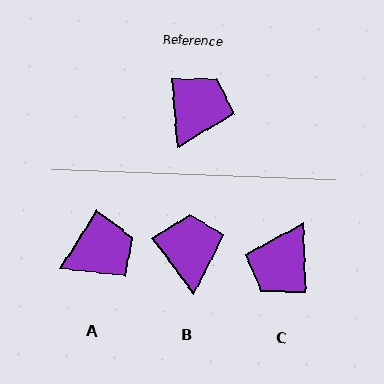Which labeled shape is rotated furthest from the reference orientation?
C, about 177 degrees away.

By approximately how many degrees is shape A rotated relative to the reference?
Approximately 37 degrees clockwise.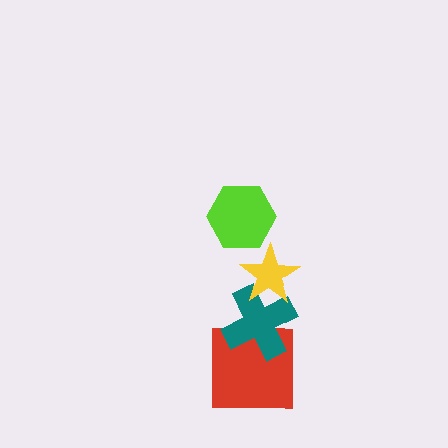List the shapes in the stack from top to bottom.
From top to bottom: the lime hexagon, the yellow star, the teal cross, the red square.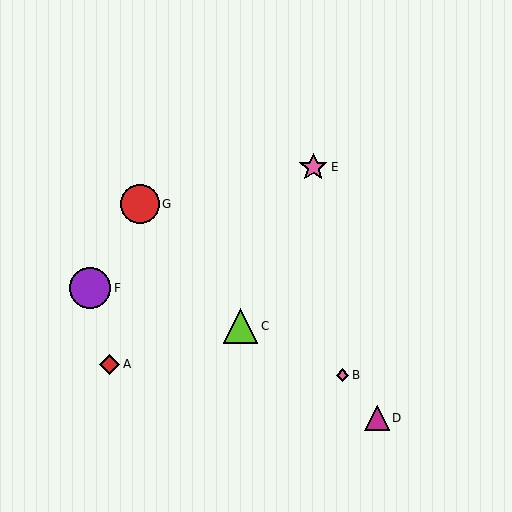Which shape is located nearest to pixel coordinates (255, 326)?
The lime triangle (labeled C) at (240, 326) is nearest to that location.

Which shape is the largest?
The purple circle (labeled F) is the largest.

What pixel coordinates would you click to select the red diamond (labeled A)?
Click at (110, 364) to select the red diamond A.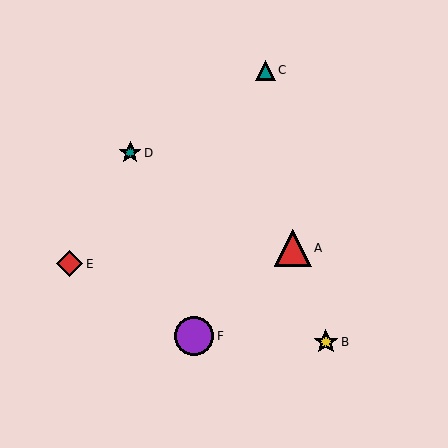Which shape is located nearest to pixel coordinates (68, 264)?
The red diamond (labeled E) at (70, 264) is nearest to that location.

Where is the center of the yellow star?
The center of the yellow star is at (326, 342).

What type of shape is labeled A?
Shape A is a red triangle.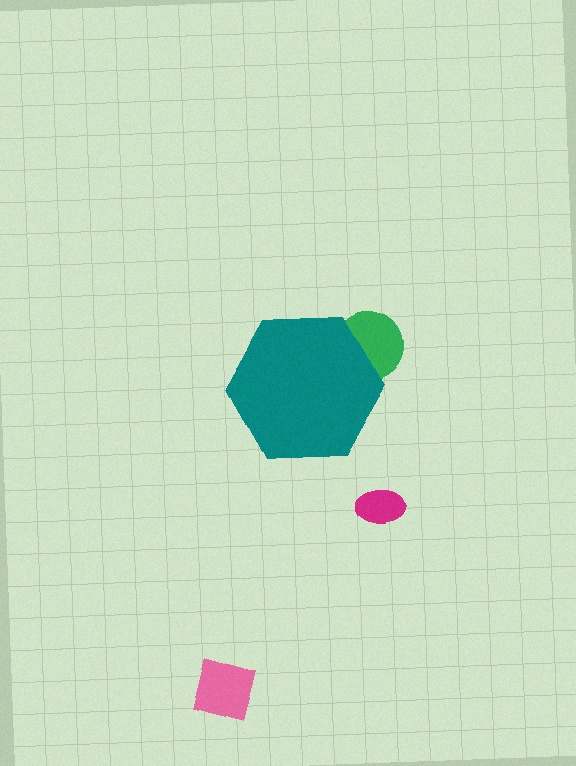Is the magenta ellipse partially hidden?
No, the magenta ellipse is fully visible.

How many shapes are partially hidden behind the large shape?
1 shape is partially hidden.